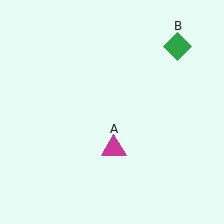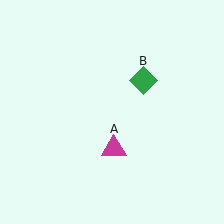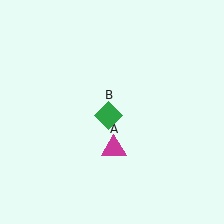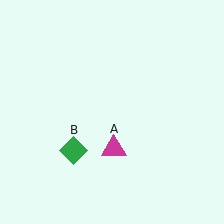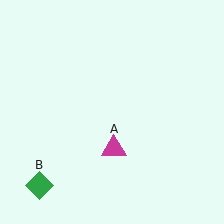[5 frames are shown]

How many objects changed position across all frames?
1 object changed position: green diamond (object B).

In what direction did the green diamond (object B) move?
The green diamond (object B) moved down and to the left.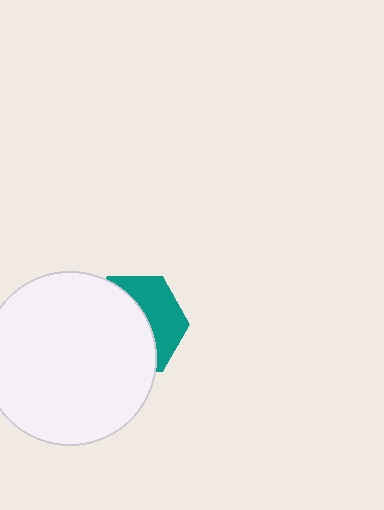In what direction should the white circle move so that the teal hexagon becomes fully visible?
The white circle should move left. That is the shortest direction to clear the overlap and leave the teal hexagon fully visible.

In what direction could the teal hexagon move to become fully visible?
The teal hexagon could move right. That would shift it out from behind the white circle entirely.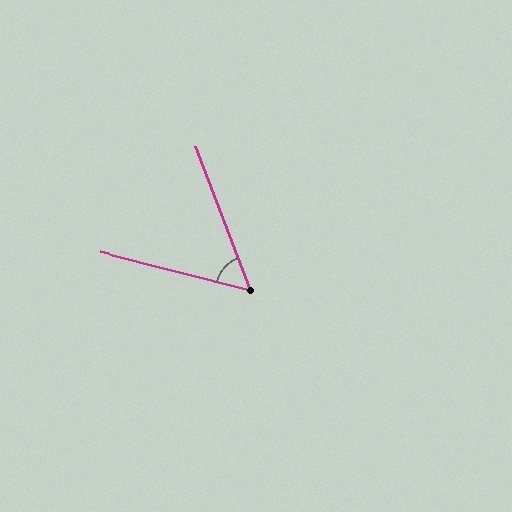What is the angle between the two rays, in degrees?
Approximately 55 degrees.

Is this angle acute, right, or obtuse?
It is acute.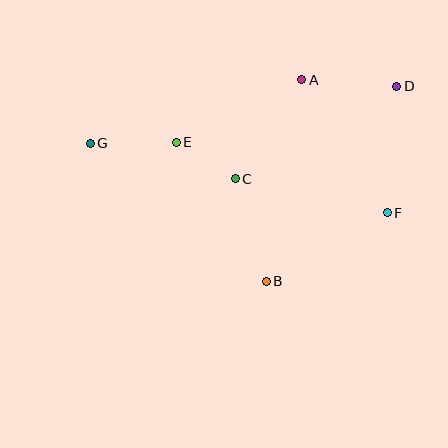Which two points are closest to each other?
Points C and E are closest to each other.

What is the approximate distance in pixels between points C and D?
The distance between C and D is approximately 186 pixels.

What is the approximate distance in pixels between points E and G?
The distance between E and G is approximately 86 pixels.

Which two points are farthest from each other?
Points D and G are farthest from each other.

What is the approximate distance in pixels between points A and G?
The distance between A and G is approximately 221 pixels.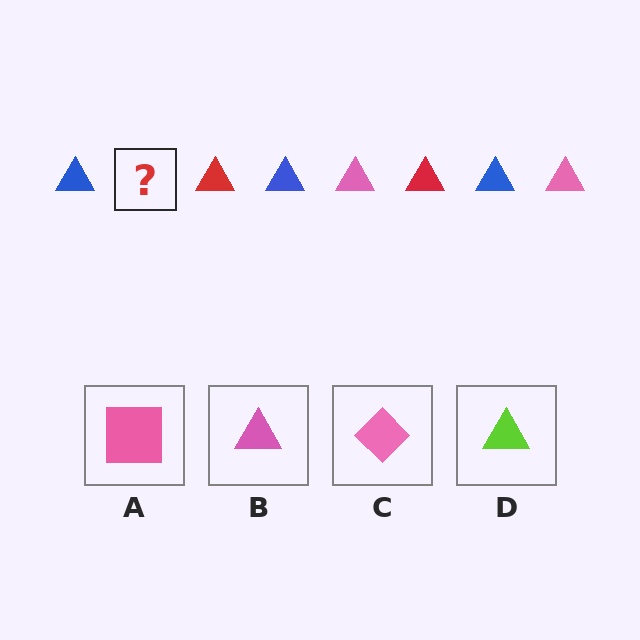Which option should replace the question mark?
Option B.